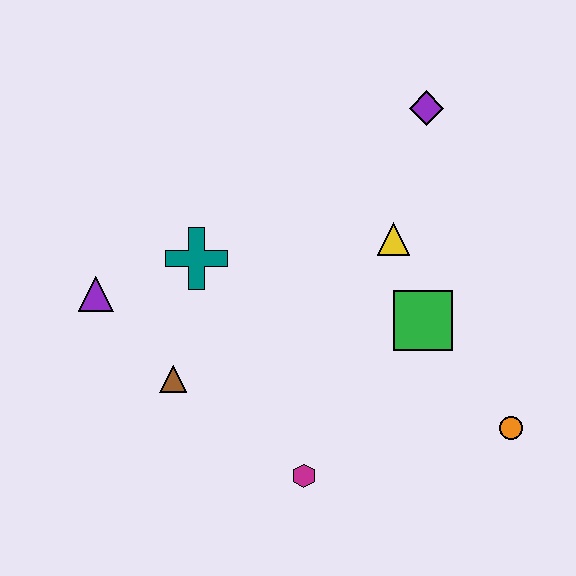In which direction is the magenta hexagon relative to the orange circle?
The magenta hexagon is to the left of the orange circle.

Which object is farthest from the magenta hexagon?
The purple diamond is farthest from the magenta hexagon.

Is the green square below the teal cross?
Yes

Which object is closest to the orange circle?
The green square is closest to the orange circle.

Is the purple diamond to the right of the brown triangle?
Yes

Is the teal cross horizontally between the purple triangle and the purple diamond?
Yes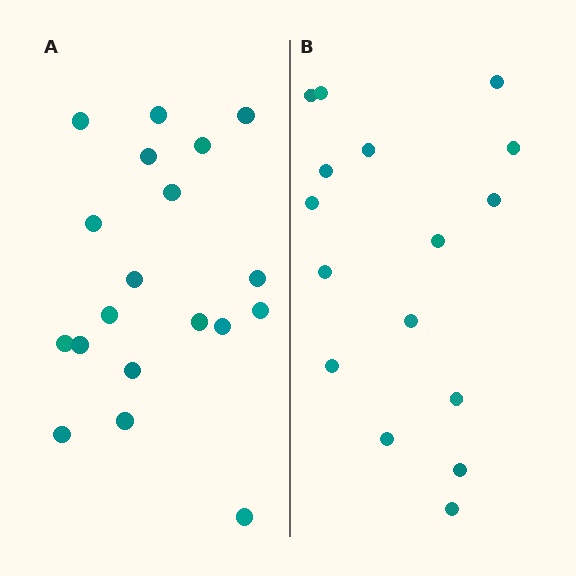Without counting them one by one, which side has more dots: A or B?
Region A (the left region) has more dots.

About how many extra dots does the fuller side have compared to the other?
Region A has just a few more — roughly 2 or 3 more dots than region B.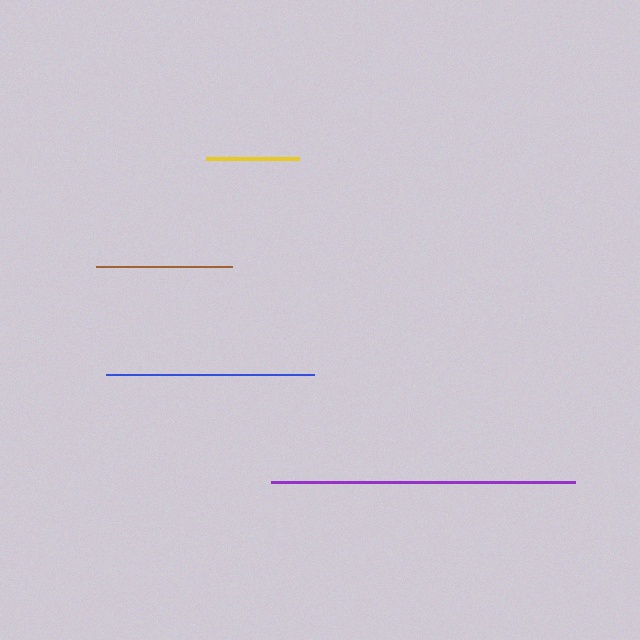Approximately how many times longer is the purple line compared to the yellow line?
The purple line is approximately 3.3 times the length of the yellow line.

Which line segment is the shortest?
The yellow line is the shortest at approximately 93 pixels.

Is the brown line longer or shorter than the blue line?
The blue line is longer than the brown line.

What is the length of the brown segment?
The brown segment is approximately 136 pixels long.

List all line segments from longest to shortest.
From longest to shortest: purple, blue, brown, yellow.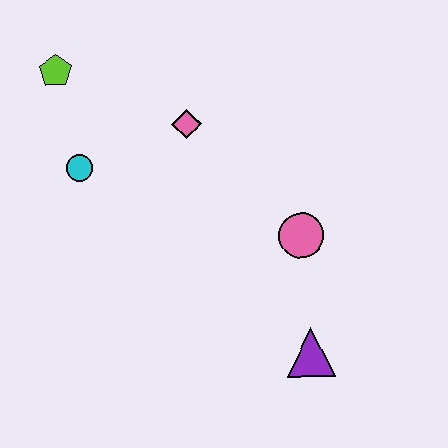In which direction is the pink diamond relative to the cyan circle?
The pink diamond is to the right of the cyan circle.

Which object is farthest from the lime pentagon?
The purple triangle is farthest from the lime pentagon.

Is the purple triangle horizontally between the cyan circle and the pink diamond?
No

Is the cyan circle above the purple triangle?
Yes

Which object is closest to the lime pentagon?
The cyan circle is closest to the lime pentagon.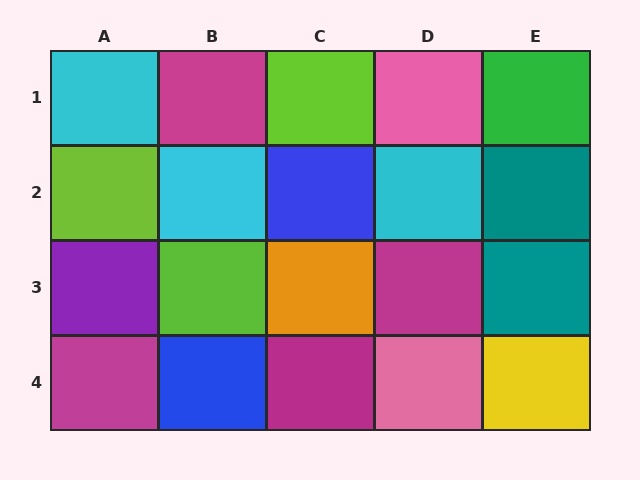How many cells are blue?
2 cells are blue.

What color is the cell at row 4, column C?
Magenta.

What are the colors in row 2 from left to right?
Lime, cyan, blue, cyan, teal.